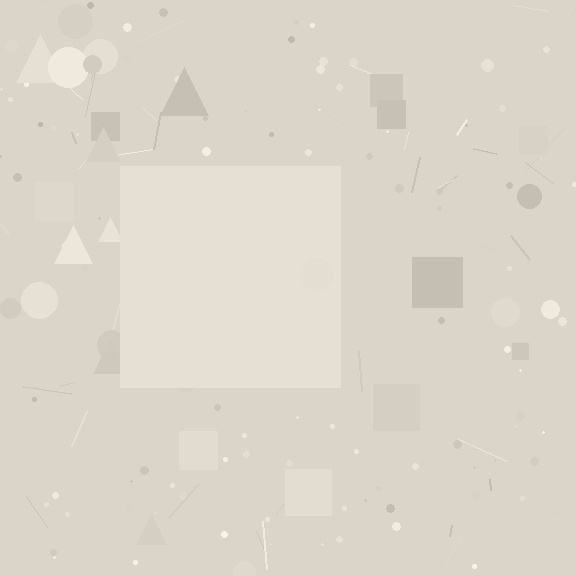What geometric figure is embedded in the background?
A square is embedded in the background.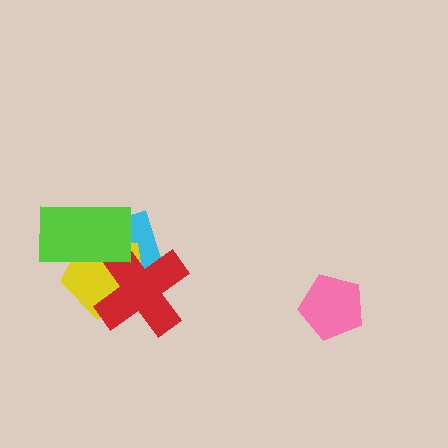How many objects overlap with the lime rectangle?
3 objects overlap with the lime rectangle.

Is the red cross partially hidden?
Yes, it is partially covered by another shape.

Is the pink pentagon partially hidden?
No, no other shape covers it.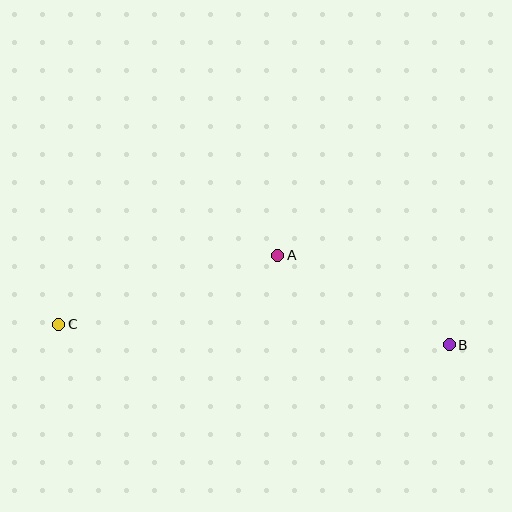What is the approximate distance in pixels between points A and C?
The distance between A and C is approximately 230 pixels.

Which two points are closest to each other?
Points A and B are closest to each other.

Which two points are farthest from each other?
Points B and C are farthest from each other.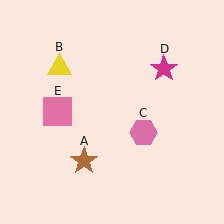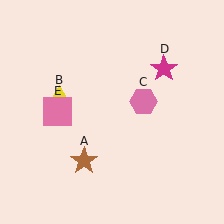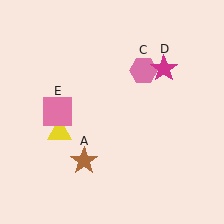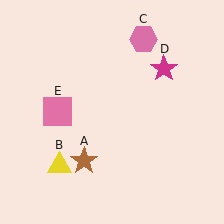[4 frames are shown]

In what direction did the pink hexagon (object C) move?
The pink hexagon (object C) moved up.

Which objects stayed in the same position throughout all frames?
Brown star (object A) and magenta star (object D) and pink square (object E) remained stationary.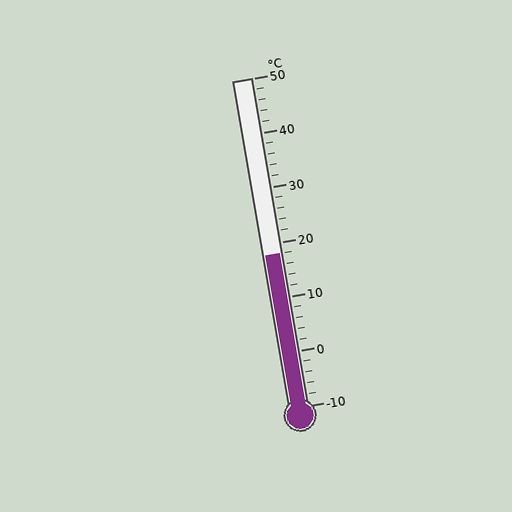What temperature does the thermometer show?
The thermometer shows approximately 18°C.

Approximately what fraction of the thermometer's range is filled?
The thermometer is filled to approximately 45% of its range.